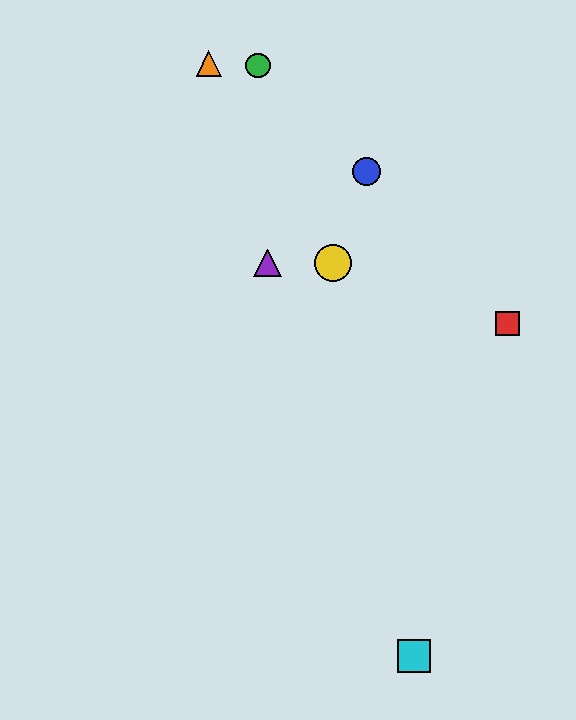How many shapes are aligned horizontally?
2 shapes (the yellow circle, the purple triangle) are aligned horizontally.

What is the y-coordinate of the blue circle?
The blue circle is at y≈171.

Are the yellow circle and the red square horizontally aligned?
No, the yellow circle is at y≈263 and the red square is at y≈323.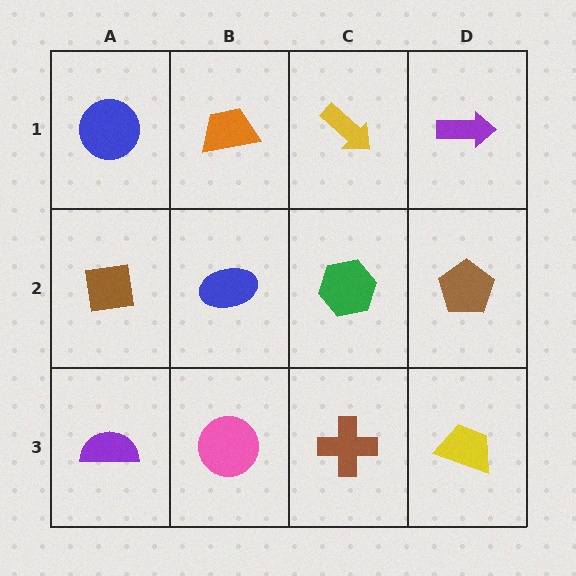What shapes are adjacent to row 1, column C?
A green hexagon (row 2, column C), an orange trapezoid (row 1, column B), a purple arrow (row 1, column D).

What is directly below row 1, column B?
A blue ellipse.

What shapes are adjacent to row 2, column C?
A yellow arrow (row 1, column C), a brown cross (row 3, column C), a blue ellipse (row 2, column B), a brown pentagon (row 2, column D).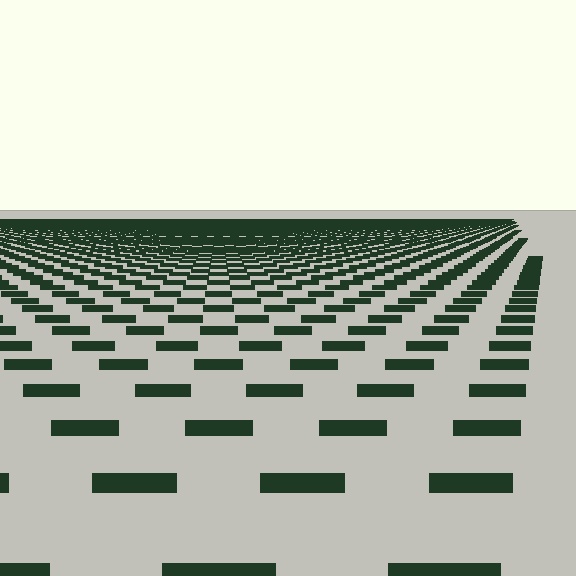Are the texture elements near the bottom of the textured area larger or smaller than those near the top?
Larger. Near the bottom, elements are closer to the viewer and appear at a bigger on-screen size.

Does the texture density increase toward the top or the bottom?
Density increases toward the top.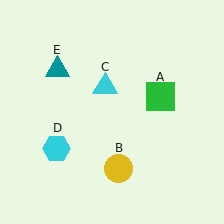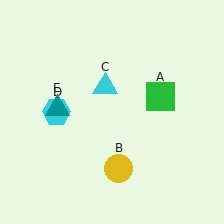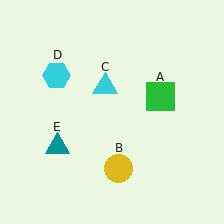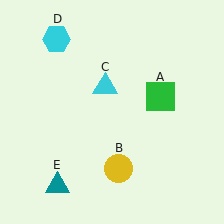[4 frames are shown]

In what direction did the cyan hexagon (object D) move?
The cyan hexagon (object D) moved up.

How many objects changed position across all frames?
2 objects changed position: cyan hexagon (object D), teal triangle (object E).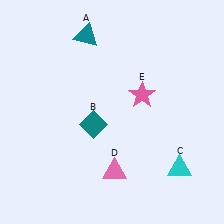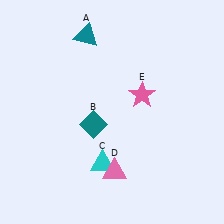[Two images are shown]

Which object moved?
The cyan triangle (C) moved left.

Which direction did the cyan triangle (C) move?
The cyan triangle (C) moved left.